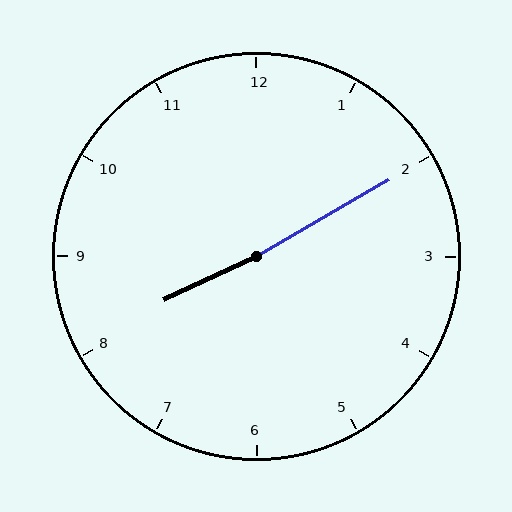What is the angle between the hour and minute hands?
Approximately 175 degrees.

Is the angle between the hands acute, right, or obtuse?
It is obtuse.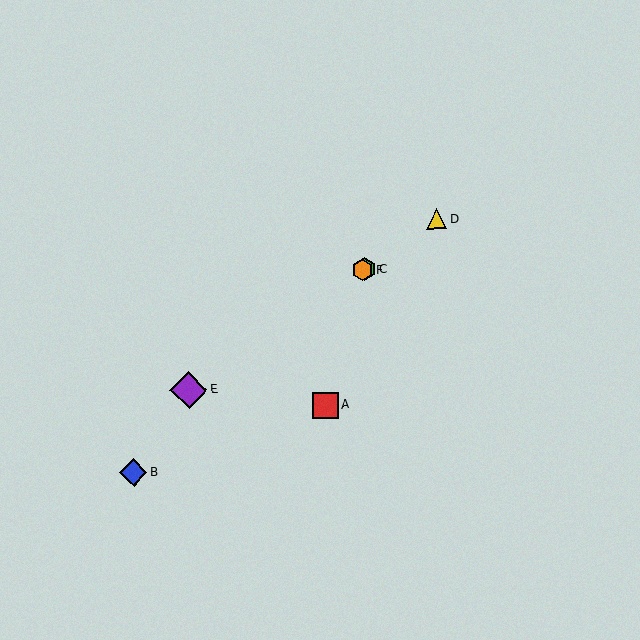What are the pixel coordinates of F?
Object F is at (363, 270).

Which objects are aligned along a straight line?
Objects C, D, E, F are aligned along a straight line.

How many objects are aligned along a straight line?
4 objects (C, D, E, F) are aligned along a straight line.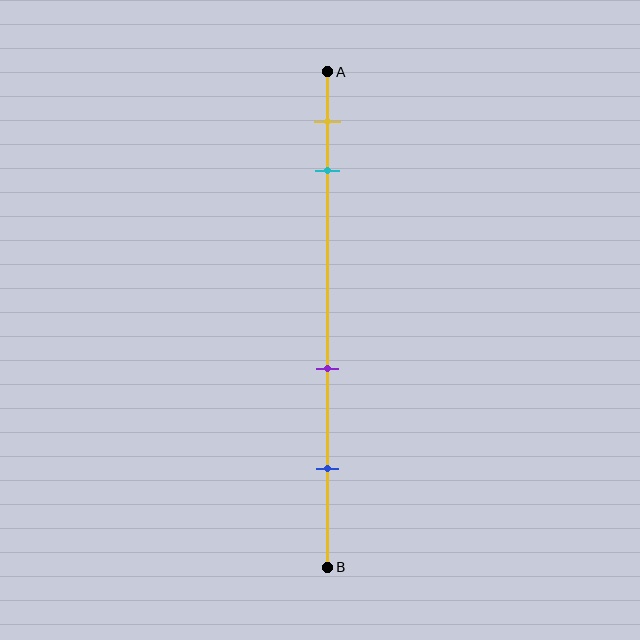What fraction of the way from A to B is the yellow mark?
The yellow mark is approximately 10% (0.1) of the way from A to B.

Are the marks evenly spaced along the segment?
No, the marks are not evenly spaced.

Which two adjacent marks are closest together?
The yellow and cyan marks are the closest adjacent pair.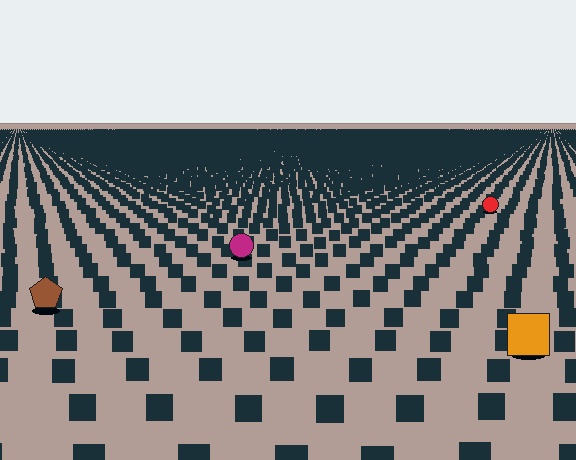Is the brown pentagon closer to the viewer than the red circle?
Yes. The brown pentagon is closer — you can tell from the texture gradient: the ground texture is coarser near it.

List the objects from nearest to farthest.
From nearest to farthest: the orange square, the brown pentagon, the magenta circle, the red circle.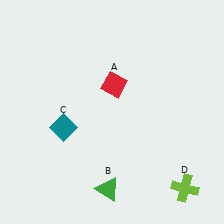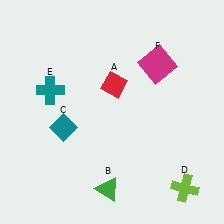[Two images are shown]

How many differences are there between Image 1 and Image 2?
There are 2 differences between the two images.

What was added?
A teal cross (E), a magenta square (F) were added in Image 2.